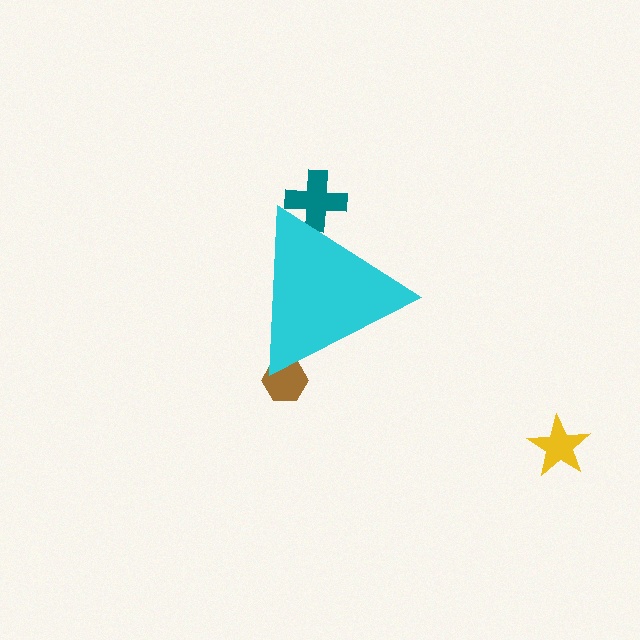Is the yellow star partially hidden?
No, the yellow star is fully visible.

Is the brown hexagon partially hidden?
Yes, the brown hexagon is partially hidden behind the cyan triangle.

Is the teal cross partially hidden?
Yes, the teal cross is partially hidden behind the cyan triangle.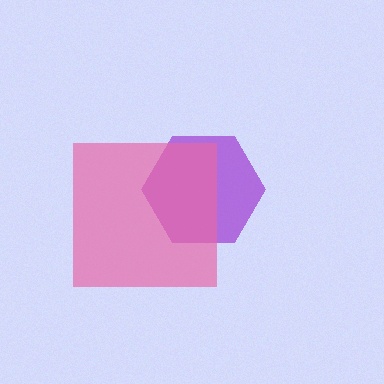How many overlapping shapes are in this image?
There are 2 overlapping shapes in the image.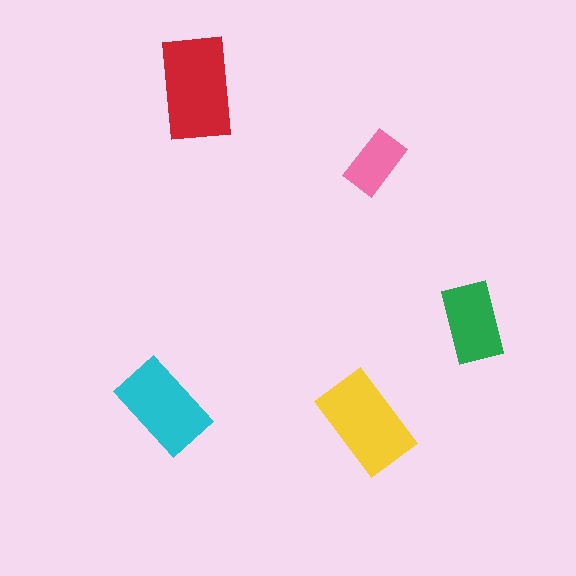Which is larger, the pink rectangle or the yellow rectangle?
The yellow one.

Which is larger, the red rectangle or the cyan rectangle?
The red one.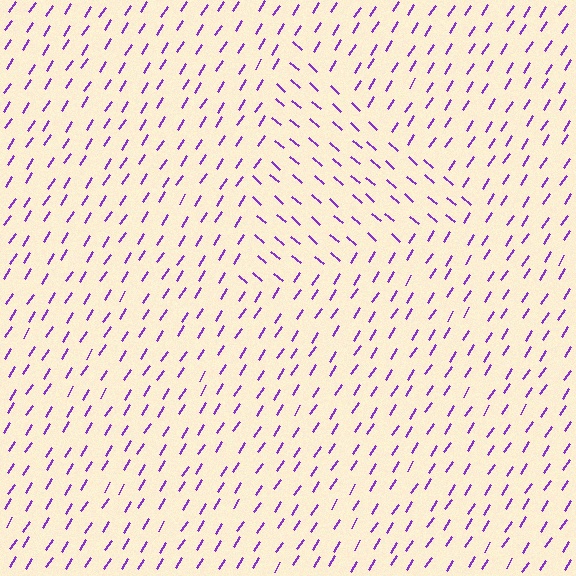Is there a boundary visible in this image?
Yes, there is a texture boundary formed by a change in line orientation.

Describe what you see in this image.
The image is filled with small purple line segments. A triangle region in the image has lines oriented differently from the surrounding lines, creating a visible texture boundary.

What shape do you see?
I see a triangle.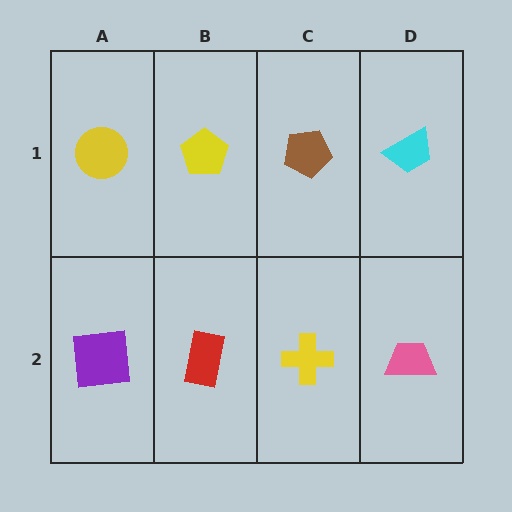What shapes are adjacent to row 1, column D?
A pink trapezoid (row 2, column D), a brown pentagon (row 1, column C).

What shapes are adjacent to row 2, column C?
A brown pentagon (row 1, column C), a red rectangle (row 2, column B), a pink trapezoid (row 2, column D).